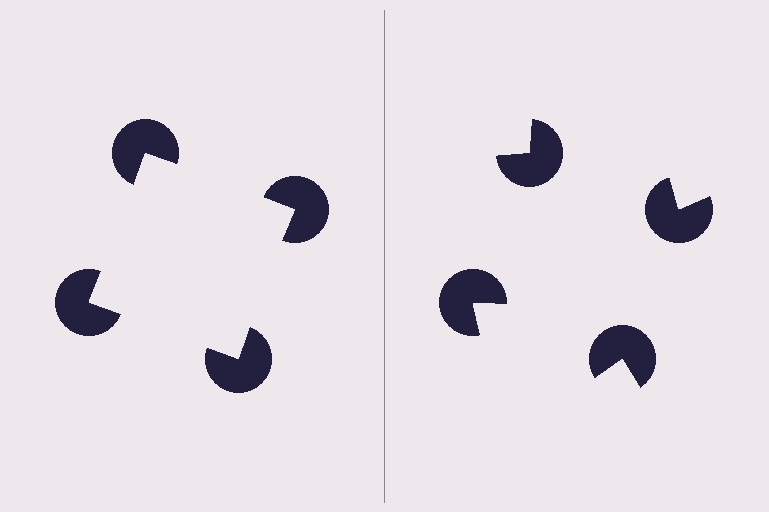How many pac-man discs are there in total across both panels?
8 — 4 on each side.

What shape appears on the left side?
An illusory square.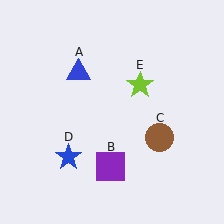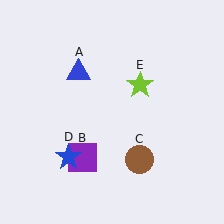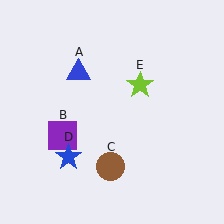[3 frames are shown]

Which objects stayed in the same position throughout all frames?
Blue triangle (object A) and blue star (object D) and lime star (object E) remained stationary.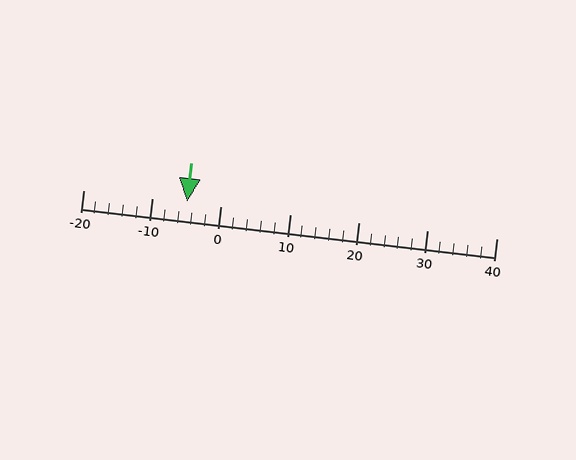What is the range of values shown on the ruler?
The ruler shows values from -20 to 40.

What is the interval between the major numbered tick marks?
The major tick marks are spaced 10 units apart.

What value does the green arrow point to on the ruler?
The green arrow points to approximately -5.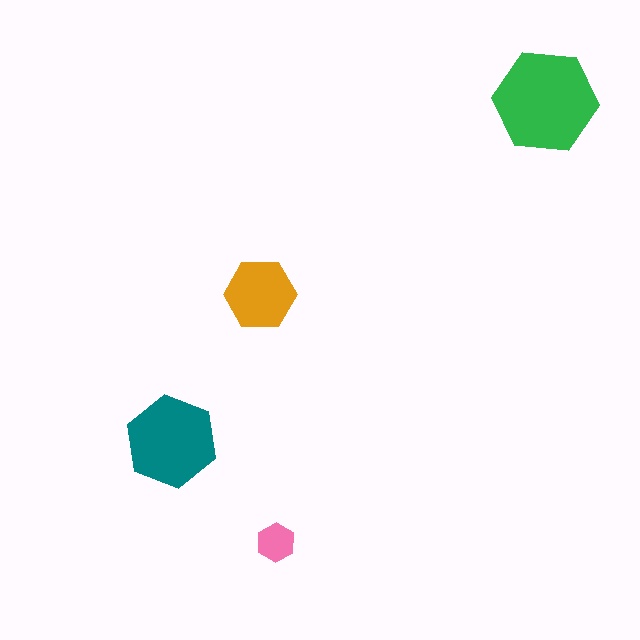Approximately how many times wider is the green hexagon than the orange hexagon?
About 1.5 times wider.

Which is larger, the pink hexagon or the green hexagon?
The green one.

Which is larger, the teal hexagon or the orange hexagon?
The teal one.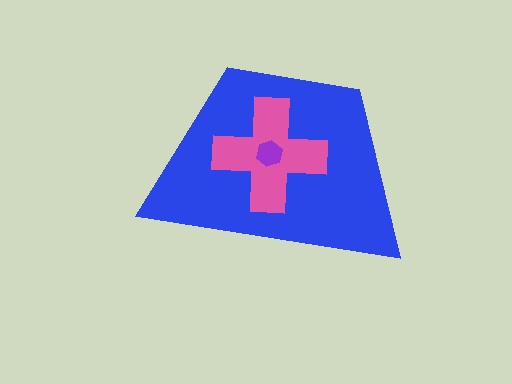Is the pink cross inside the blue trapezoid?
Yes.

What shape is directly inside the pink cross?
The purple hexagon.